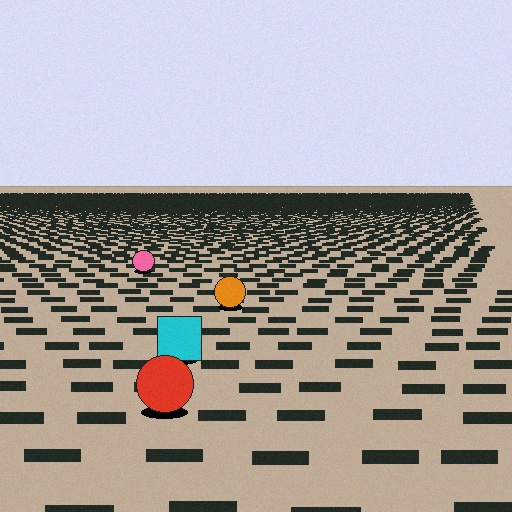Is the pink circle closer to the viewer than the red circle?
No. The red circle is closer — you can tell from the texture gradient: the ground texture is coarser near it.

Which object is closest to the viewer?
The red circle is closest. The texture marks near it are larger and more spread out.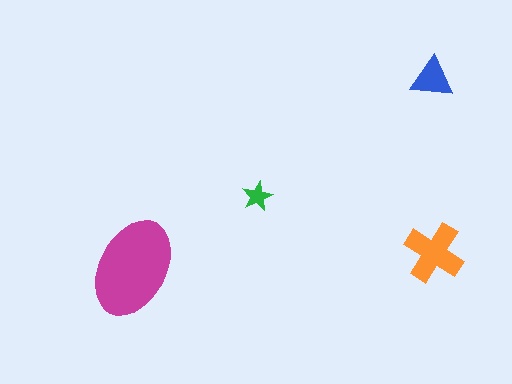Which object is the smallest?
The green star.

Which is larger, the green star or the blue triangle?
The blue triangle.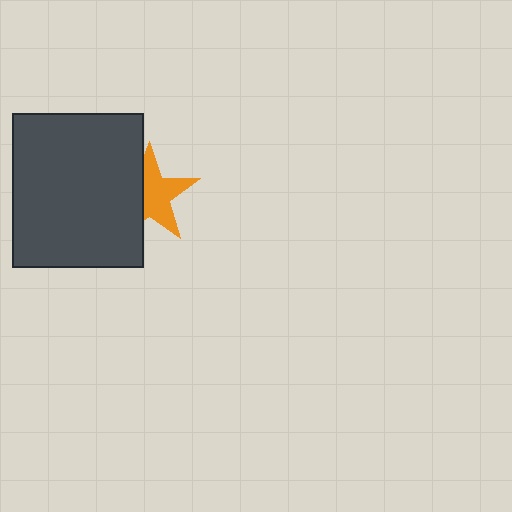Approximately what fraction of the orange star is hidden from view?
Roughly 39% of the orange star is hidden behind the dark gray rectangle.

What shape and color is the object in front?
The object in front is a dark gray rectangle.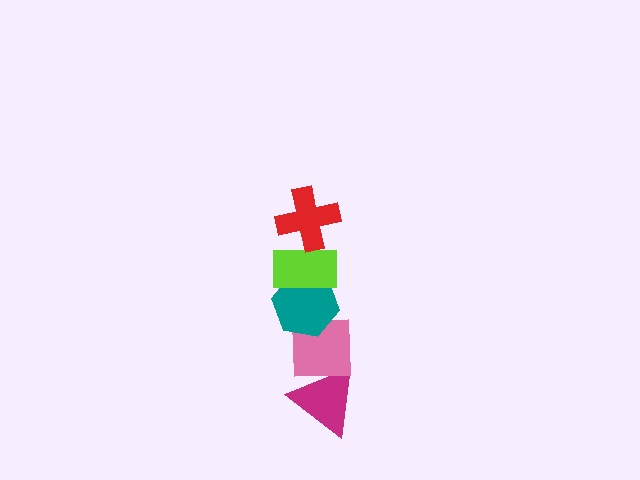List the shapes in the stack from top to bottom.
From top to bottom: the red cross, the lime rectangle, the teal hexagon, the pink square, the magenta triangle.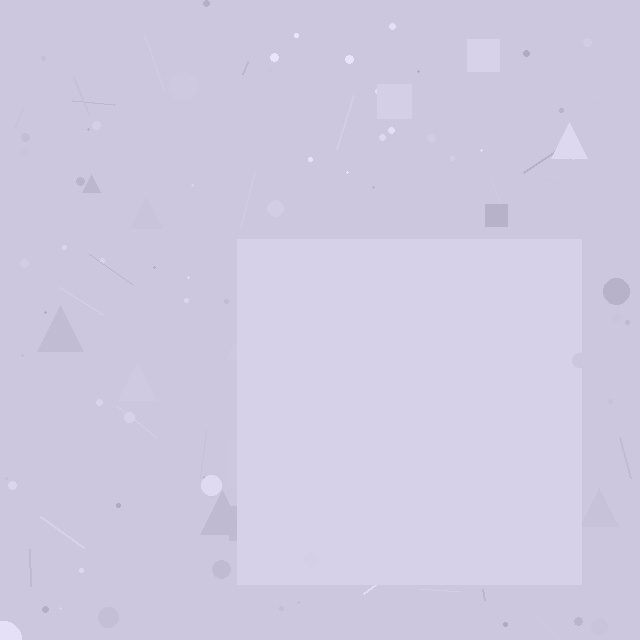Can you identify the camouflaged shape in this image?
The camouflaged shape is a square.